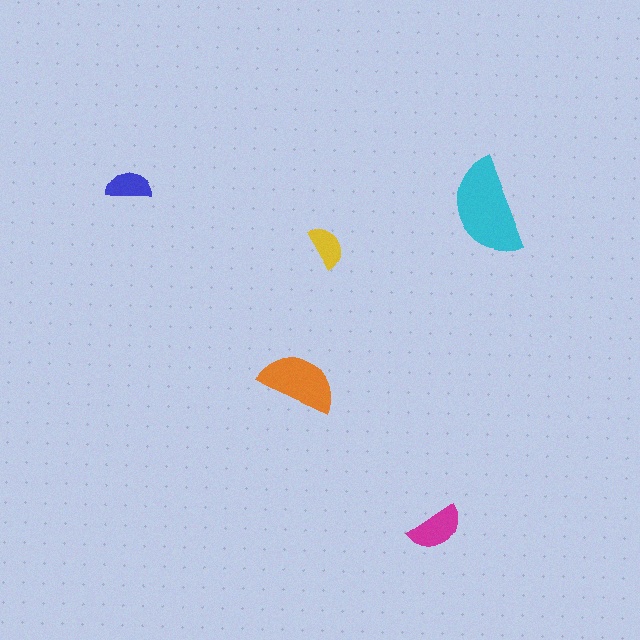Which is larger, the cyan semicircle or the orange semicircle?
The cyan one.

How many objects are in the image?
There are 5 objects in the image.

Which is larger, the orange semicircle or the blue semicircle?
The orange one.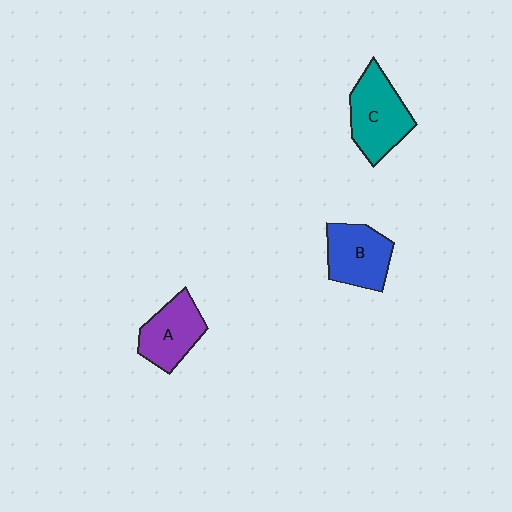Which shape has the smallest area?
Shape A (purple).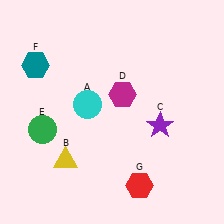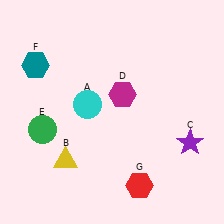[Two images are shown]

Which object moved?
The purple star (C) moved right.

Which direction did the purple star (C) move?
The purple star (C) moved right.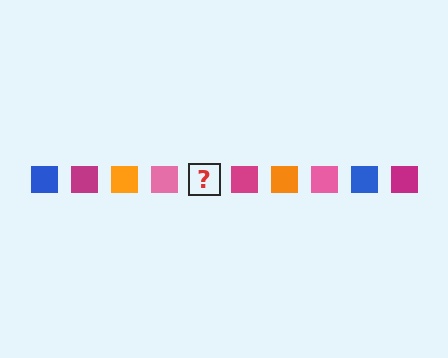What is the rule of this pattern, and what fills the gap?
The rule is that the pattern cycles through blue, magenta, orange, pink squares. The gap should be filled with a blue square.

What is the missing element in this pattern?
The missing element is a blue square.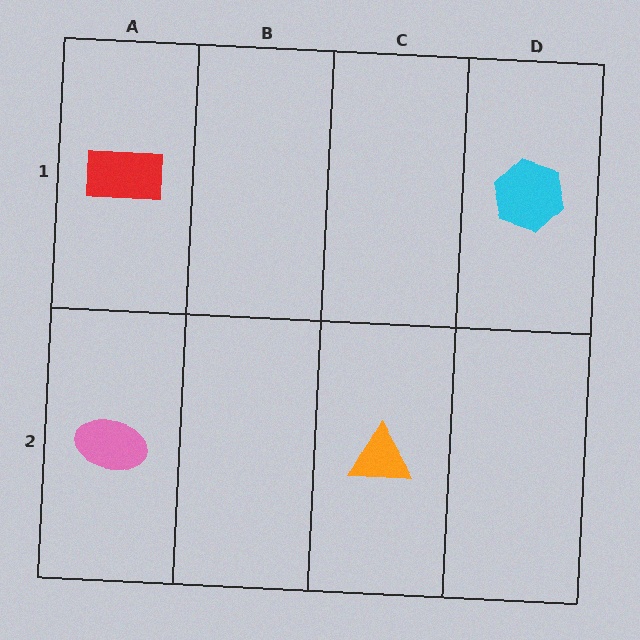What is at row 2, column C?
An orange triangle.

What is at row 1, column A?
A red rectangle.